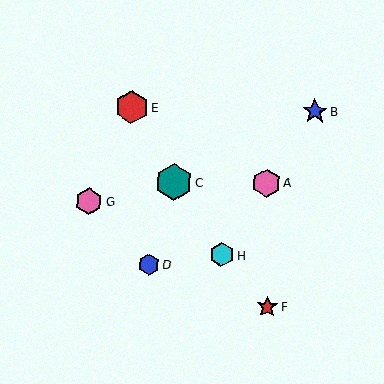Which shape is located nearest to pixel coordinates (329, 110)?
The blue star (labeled B) at (315, 111) is nearest to that location.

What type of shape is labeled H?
Shape H is a cyan hexagon.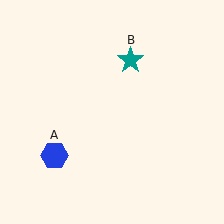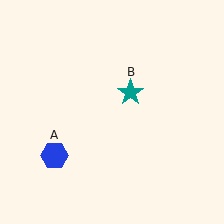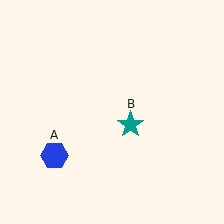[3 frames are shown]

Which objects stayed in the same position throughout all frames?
Blue hexagon (object A) remained stationary.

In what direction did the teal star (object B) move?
The teal star (object B) moved down.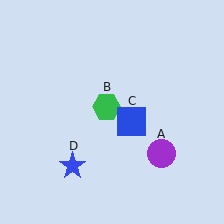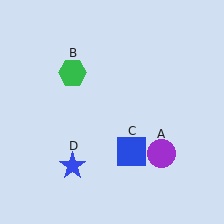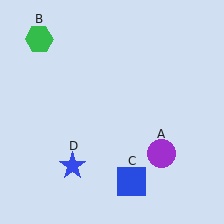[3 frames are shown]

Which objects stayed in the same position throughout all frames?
Purple circle (object A) and blue star (object D) remained stationary.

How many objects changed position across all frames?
2 objects changed position: green hexagon (object B), blue square (object C).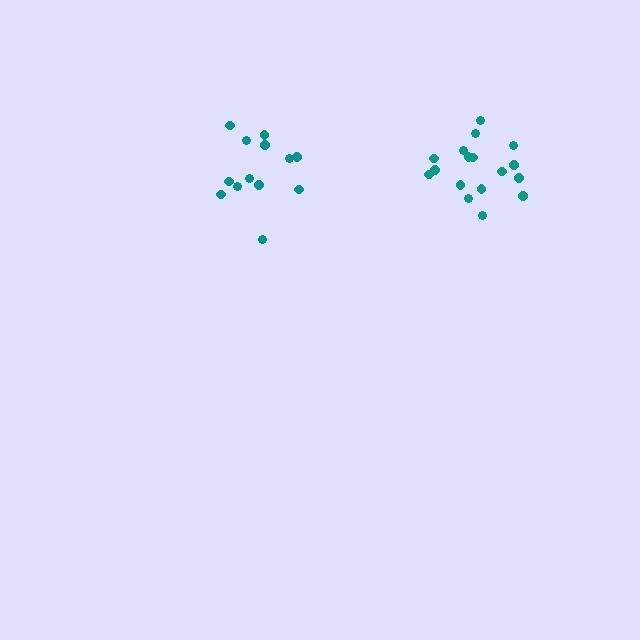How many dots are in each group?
Group 1: 17 dots, Group 2: 13 dots (30 total).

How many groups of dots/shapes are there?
There are 2 groups.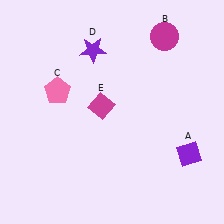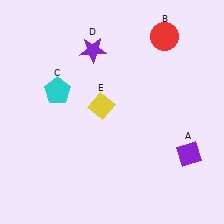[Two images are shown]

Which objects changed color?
B changed from magenta to red. C changed from pink to cyan. E changed from magenta to yellow.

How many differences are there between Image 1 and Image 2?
There are 3 differences between the two images.